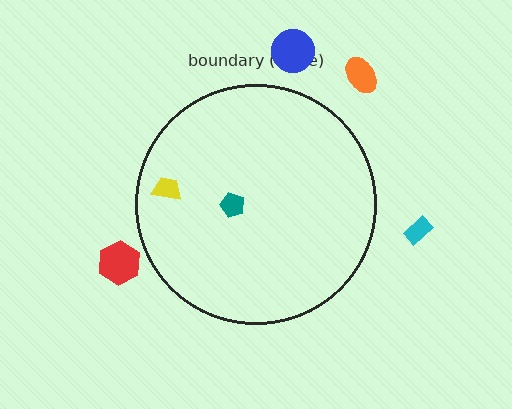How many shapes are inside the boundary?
2 inside, 4 outside.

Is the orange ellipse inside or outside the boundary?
Outside.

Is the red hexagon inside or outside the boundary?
Outside.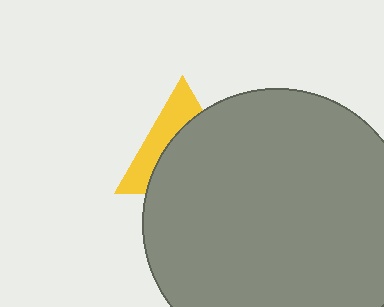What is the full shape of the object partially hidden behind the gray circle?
The partially hidden object is a yellow triangle.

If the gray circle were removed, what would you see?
You would see the complete yellow triangle.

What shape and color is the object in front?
The object in front is a gray circle.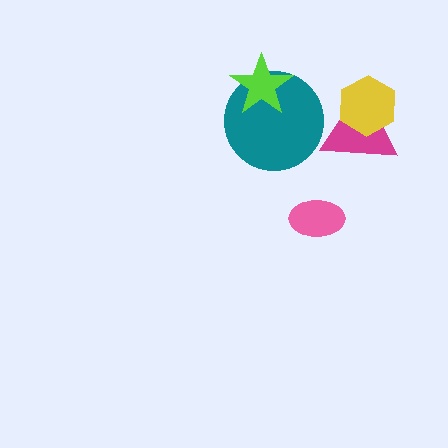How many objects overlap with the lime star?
1 object overlaps with the lime star.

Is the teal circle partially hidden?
Yes, it is partially covered by another shape.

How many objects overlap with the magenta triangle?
1 object overlaps with the magenta triangle.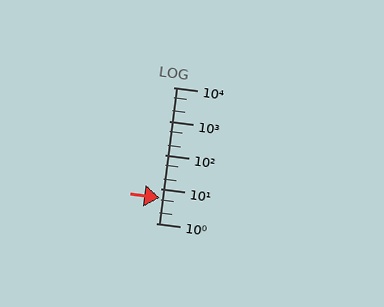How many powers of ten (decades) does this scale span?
The scale spans 4 decades, from 1 to 10000.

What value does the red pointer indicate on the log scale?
The pointer indicates approximately 5.4.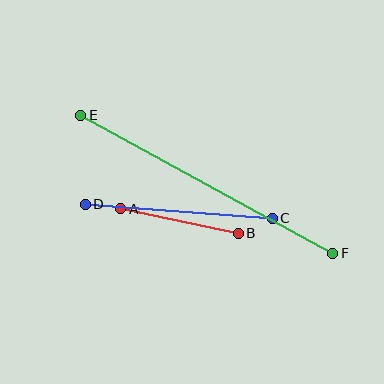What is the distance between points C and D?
The distance is approximately 188 pixels.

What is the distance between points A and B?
The distance is approximately 120 pixels.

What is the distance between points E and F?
The distance is approximately 287 pixels.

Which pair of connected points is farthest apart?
Points E and F are farthest apart.